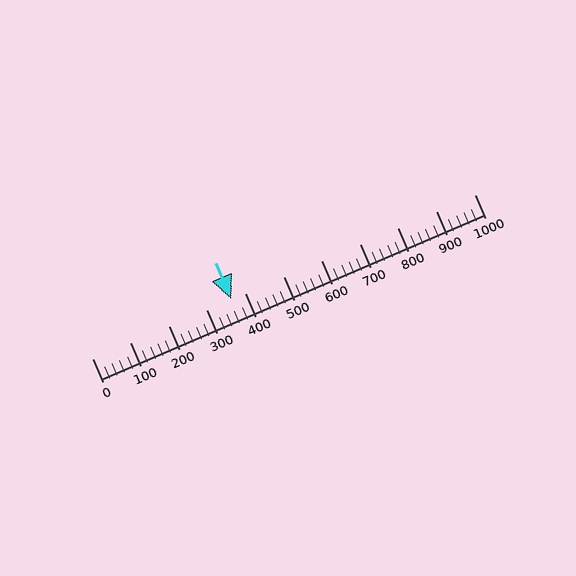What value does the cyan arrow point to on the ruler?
The cyan arrow points to approximately 365.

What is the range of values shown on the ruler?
The ruler shows values from 0 to 1000.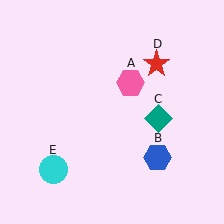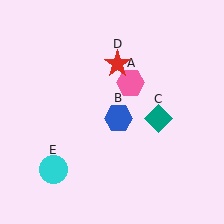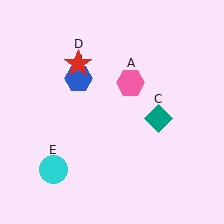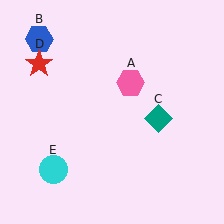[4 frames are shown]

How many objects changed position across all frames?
2 objects changed position: blue hexagon (object B), red star (object D).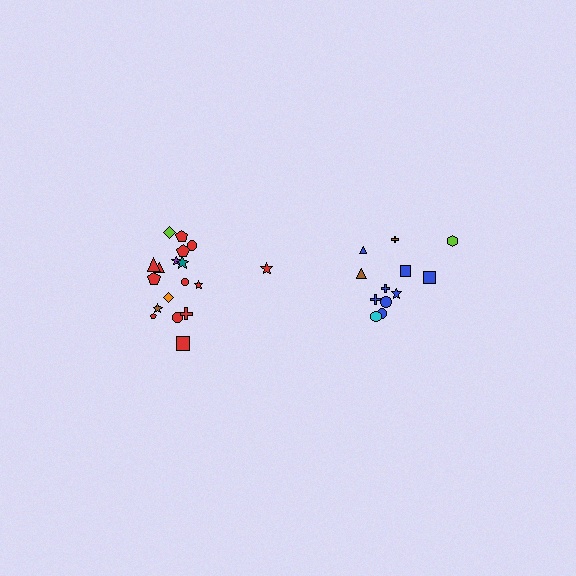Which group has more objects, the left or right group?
The left group.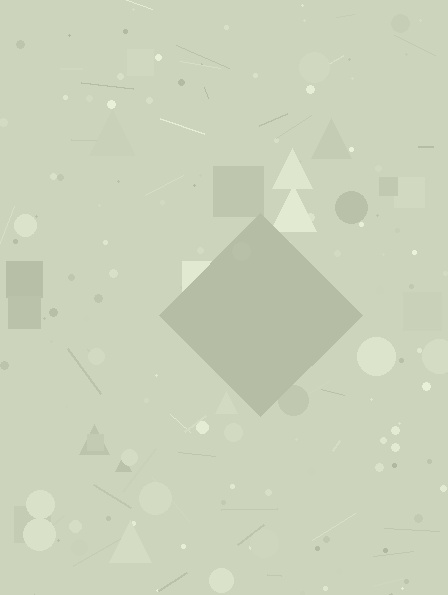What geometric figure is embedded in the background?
A diamond is embedded in the background.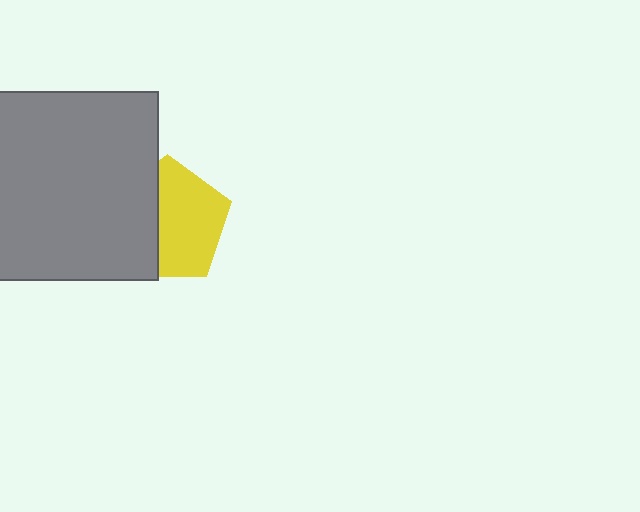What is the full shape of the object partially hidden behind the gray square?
The partially hidden object is a yellow pentagon.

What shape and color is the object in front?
The object in front is a gray square.